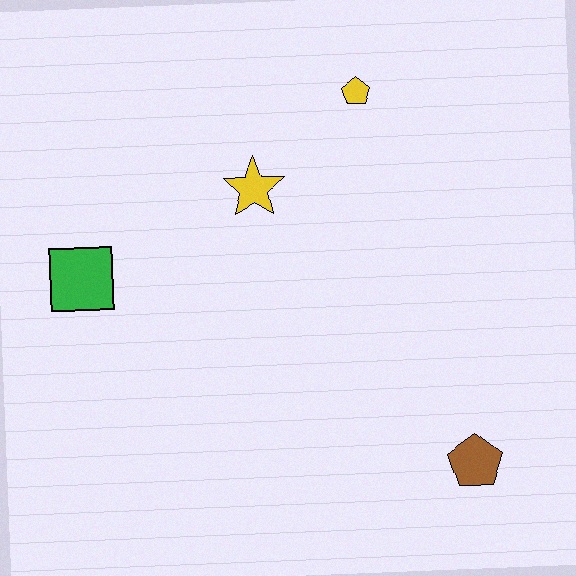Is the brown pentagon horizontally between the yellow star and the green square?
No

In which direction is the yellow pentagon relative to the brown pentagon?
The yellow pentagon is above the brown pentagon.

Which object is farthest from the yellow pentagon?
The brown pentagon is farthest from the yellow pentagon.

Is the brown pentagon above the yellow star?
No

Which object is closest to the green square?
The yellow star is closest to the green square.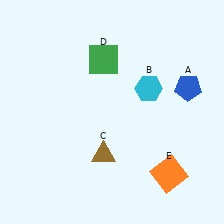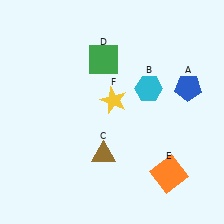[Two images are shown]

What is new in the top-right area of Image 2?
A yellow star (F) was added in the top-right area of Image 2.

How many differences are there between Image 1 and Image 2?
There is 1 difference between the two images.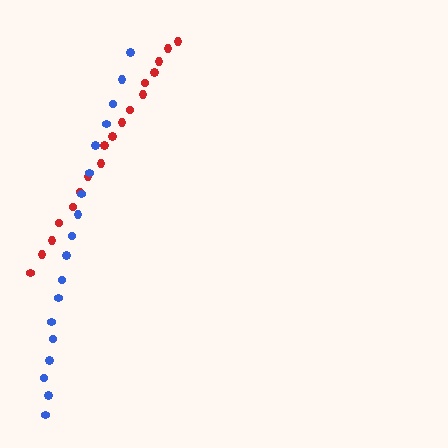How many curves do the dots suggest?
There are 2 distinct paths.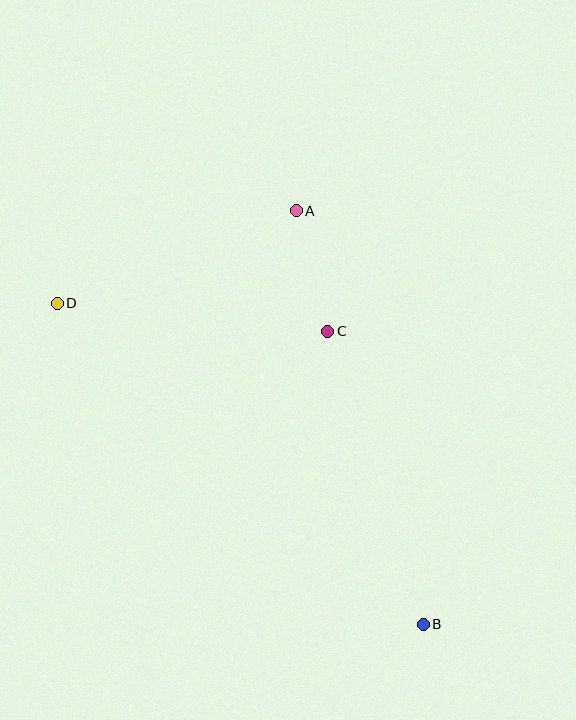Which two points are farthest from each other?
Points B and D are farthest from each other.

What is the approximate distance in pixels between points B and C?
The distance between B and C is approximately 308 pixels.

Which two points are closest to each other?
Points A and C are closest to each other.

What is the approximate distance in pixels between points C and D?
The distance between C and D is approximately 272 pixels.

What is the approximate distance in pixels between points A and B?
The distance between A and B is approximately 433 pixels.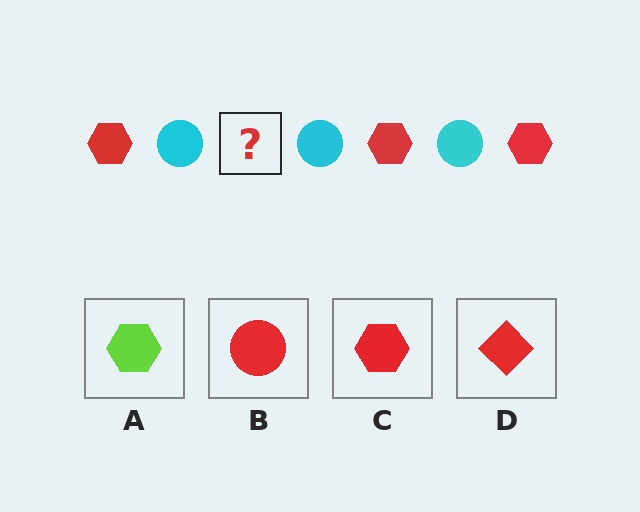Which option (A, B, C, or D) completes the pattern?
C.